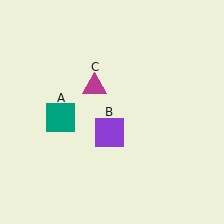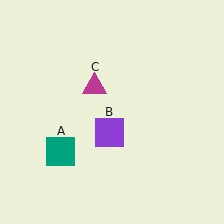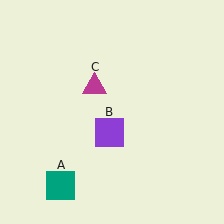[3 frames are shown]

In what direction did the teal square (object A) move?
The teal square (object A) moved down.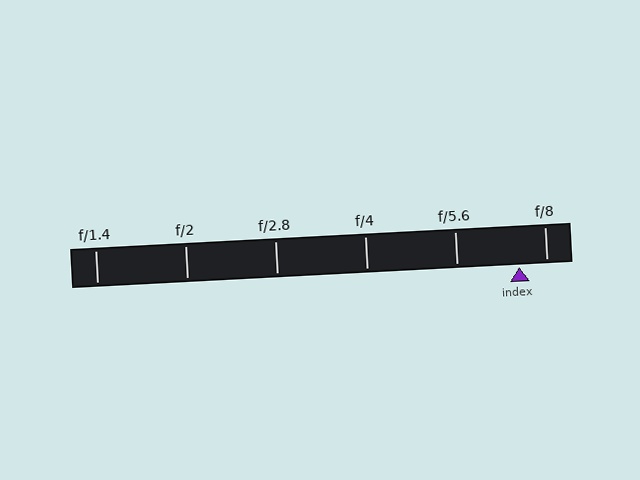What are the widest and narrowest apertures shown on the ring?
The widest aperture shown is f/1.4 and the narrowest is f/8.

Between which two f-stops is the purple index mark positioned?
The index mark is between f/5.6 and f/8.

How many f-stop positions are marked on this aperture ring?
There are 6 f-stop positions marked.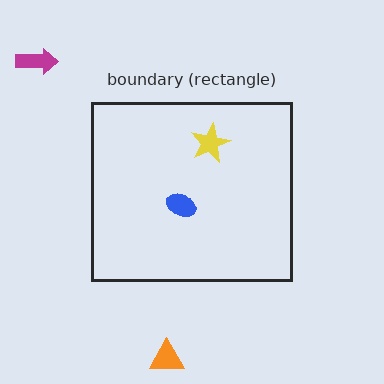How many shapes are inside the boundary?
2 inside, 2 outside.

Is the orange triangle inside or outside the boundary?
Outside.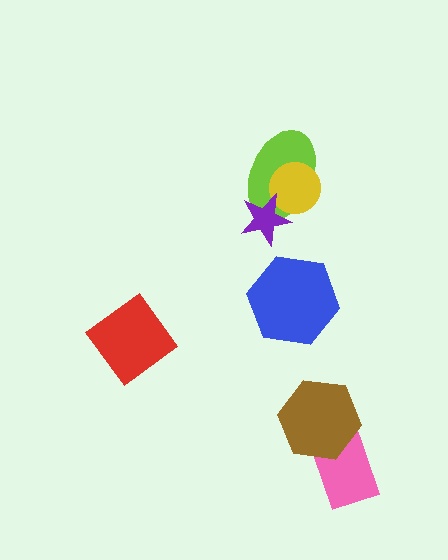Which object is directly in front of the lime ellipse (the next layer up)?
The yellow circle is directly in front of the lime ellipse.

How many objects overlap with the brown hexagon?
1 object overlaps with the brown hexagon.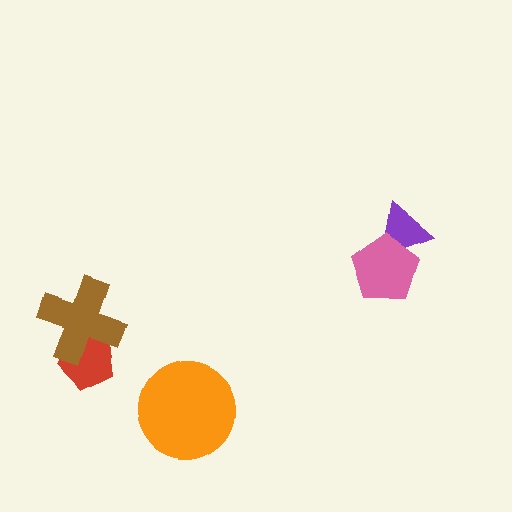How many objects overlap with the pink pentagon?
1 object overlaps with the pink pentagon.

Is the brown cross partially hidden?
No, no other shape covers it.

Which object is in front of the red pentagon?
The brown cross is in front of the red pentagon.